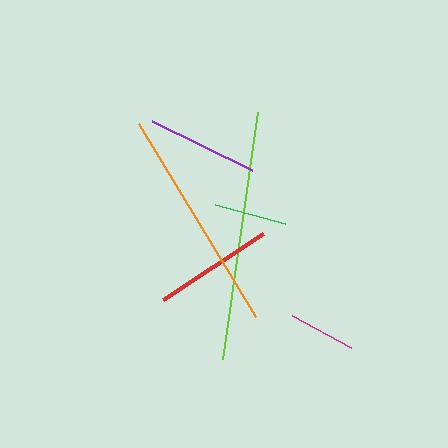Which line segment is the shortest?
The magenta line is the shortest at approximately 67 pixels.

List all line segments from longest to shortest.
From longest to shortest: lime, orange, red, purple, green, magenta.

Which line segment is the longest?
The lime line is the longest at approximately 249 pixels.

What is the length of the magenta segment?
The magenta segment is approximately 67 pixels long.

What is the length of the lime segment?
The lime segment is approximately 249 pixels long.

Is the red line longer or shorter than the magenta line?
The red line is longer than the magenta line.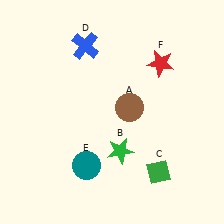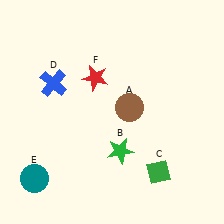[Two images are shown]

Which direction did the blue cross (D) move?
The blue cross (D) moved down.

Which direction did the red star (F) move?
The red star (F) moved left.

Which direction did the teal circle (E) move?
The teal circle (E) moved left.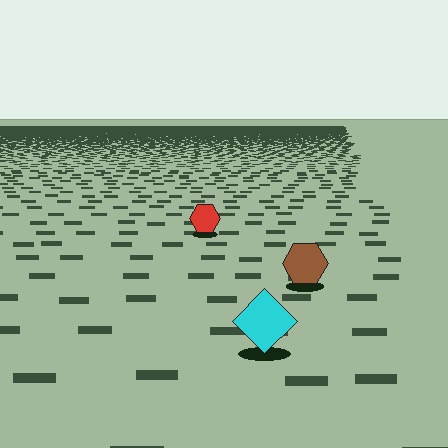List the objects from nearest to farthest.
From nearest to farthest: the cyan diamond, the brown hexagon, the red hexagon.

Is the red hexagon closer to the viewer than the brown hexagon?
No. The brown hexagon is closer — you can tell from the texture gradient: the ground texture is coarser near it.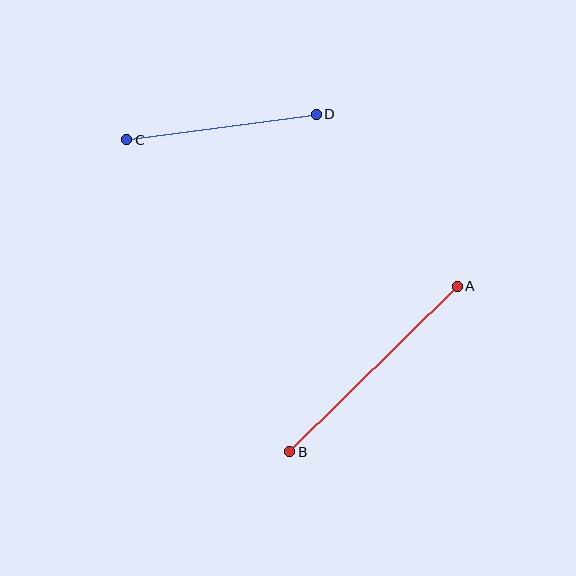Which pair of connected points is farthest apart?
Points A and B are farthest apart.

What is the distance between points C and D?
The distance is approximately 191 pixels.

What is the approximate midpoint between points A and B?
The midpoint is at approximately (374, 369) pixels.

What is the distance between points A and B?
The distance is approximately 235 pixels.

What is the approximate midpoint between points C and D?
The midpoint is at approximately (221, 127) pixels.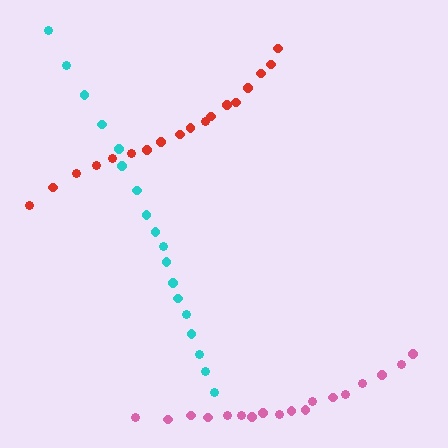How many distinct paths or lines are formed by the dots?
There are 3 distinct paths.